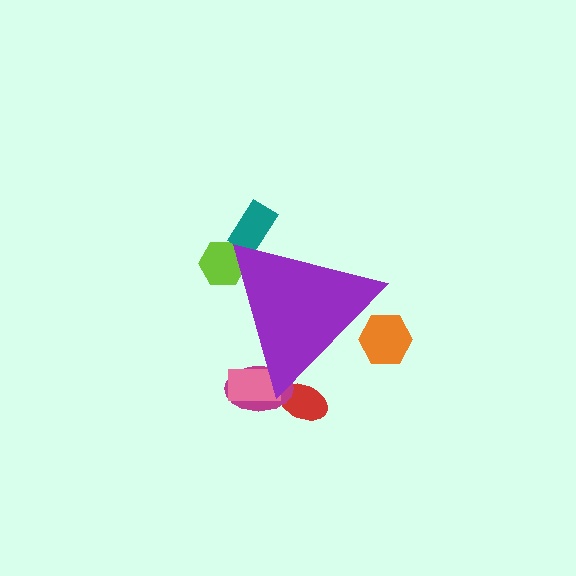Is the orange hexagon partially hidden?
Yes, the orange hexagon is partially hidden behind the purple triangle.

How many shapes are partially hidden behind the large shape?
6 shapes are partially hidden.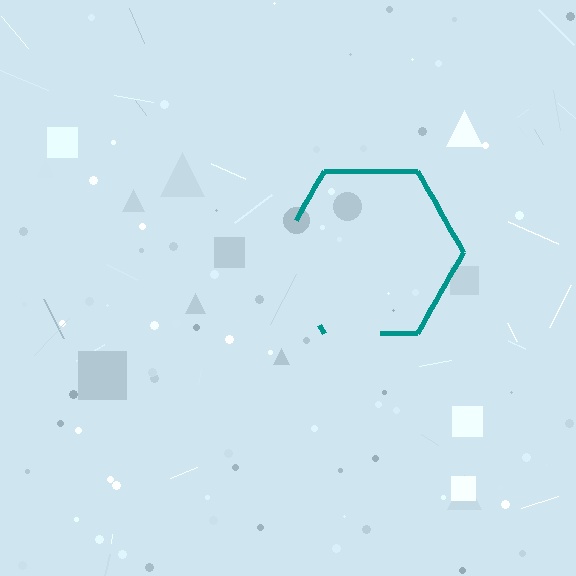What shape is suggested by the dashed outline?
The dashed outline suggests a hexagon.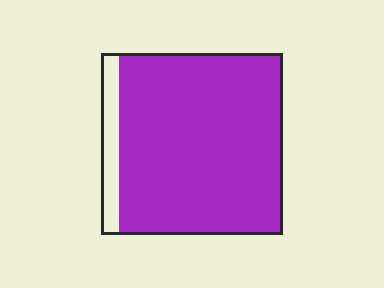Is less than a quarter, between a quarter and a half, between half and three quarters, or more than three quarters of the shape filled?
More than three quarters.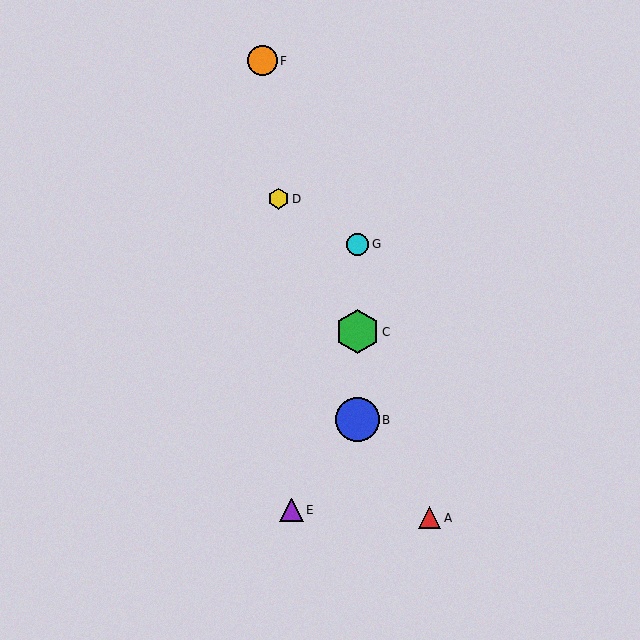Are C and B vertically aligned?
Yes, both are at x≈357.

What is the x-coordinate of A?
Object A is at x≈430.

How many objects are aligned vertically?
3 objects (B, C, G) are aligned vertically.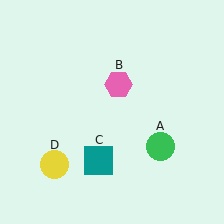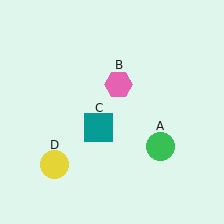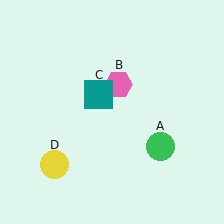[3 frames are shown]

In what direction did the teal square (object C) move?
The teal square (object C) moved up.